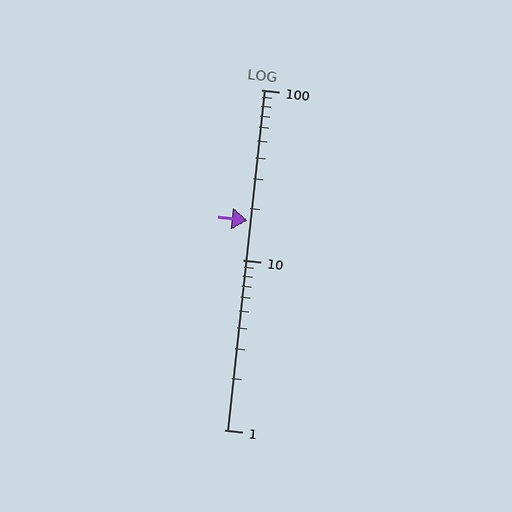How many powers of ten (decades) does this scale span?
The scale spans 2 decades, from 1 to 100.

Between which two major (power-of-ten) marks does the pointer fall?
The pointer is between 10 and 100.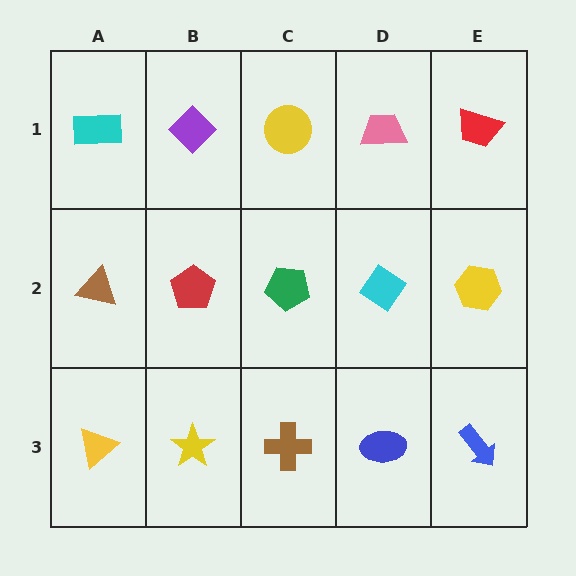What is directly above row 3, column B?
A red pentagon.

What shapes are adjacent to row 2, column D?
A pink trapezoid (row 1, column D), a blue ellipse (row 3, column D), a green pentagon (row 2, column C), a yellow hexagon (row 2, column E).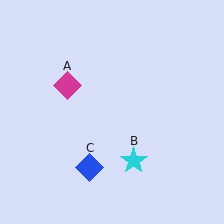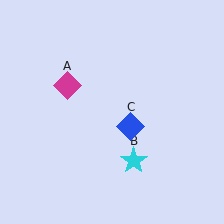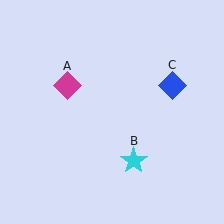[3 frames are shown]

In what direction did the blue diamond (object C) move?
The blue diamond (object C) moved up and to the right.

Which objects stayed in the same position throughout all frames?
Magenta diamond (object A) and cyan star (object B) remained stationary.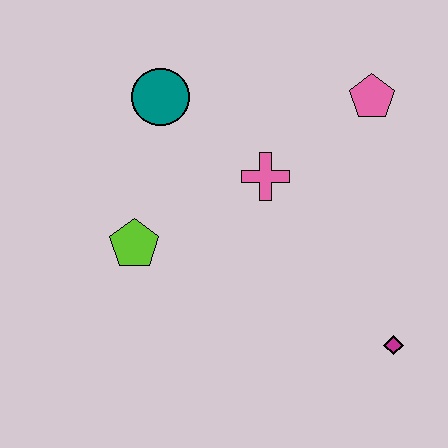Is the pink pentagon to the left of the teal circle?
No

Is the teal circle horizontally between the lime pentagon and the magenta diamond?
Yes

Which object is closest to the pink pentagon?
The pink cross is closest to the pink pentagon.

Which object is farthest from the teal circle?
The magenta diamond is farthest from the teal circle.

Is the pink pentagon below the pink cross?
No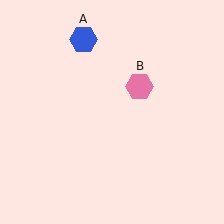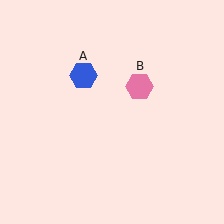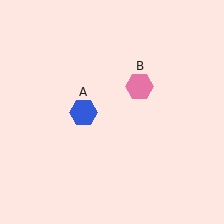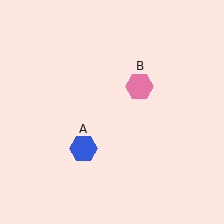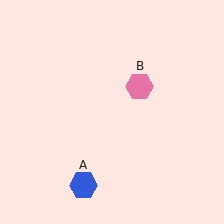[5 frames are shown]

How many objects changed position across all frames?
1 object changed position: blue hexagon (object A).